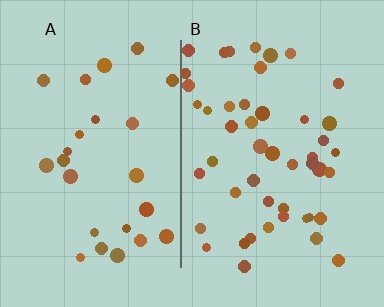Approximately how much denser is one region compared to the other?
Approximately 1.9× — region B over region A.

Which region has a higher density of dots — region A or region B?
B (the right).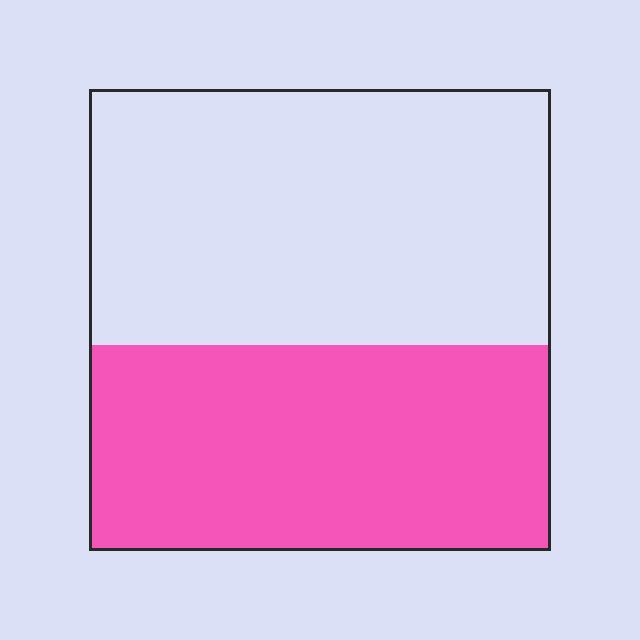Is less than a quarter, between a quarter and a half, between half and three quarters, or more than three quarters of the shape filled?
Between a quarter and a half.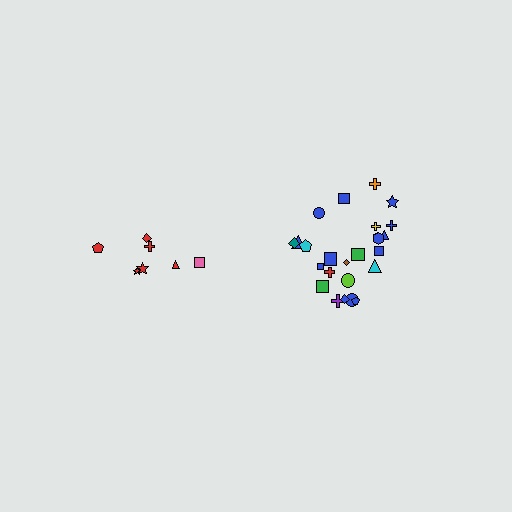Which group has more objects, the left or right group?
The right group.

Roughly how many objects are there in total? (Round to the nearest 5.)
Roughly 30 objects in total.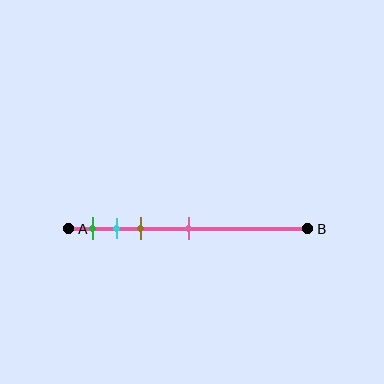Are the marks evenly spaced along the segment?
No, the marks are not evenly spaced.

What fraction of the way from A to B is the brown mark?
The brown mark is approximately 30% (0.3) of the way from A to B.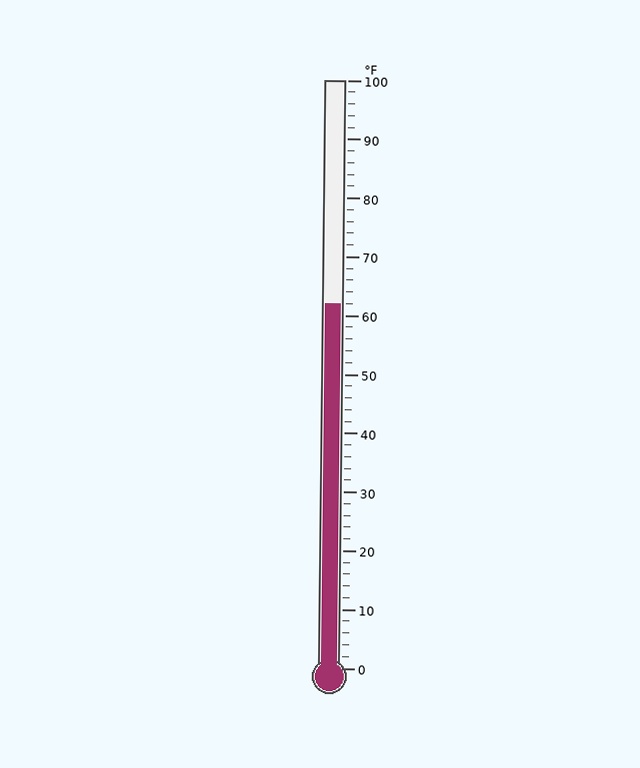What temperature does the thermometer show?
The thermometer shows approximately 62°F.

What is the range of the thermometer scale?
The thermometer scale ranges from 0°F to 100°F.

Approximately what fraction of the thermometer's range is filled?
The thermometer is filled to approximately 60% of its range.